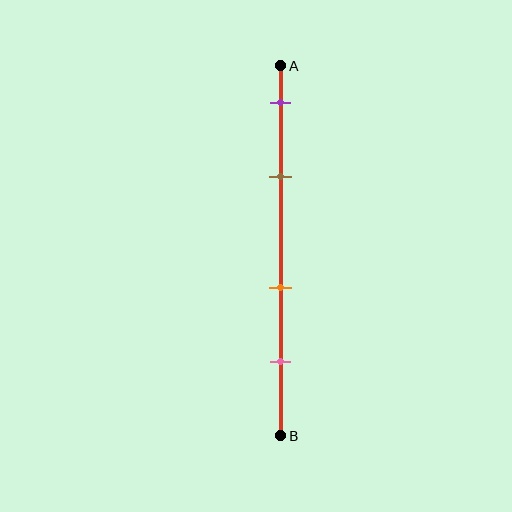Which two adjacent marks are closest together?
The purple and brown marks are the closest adjacent pair.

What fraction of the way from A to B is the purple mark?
The purple mark is approximately 10% (0.1) of the way from A to B.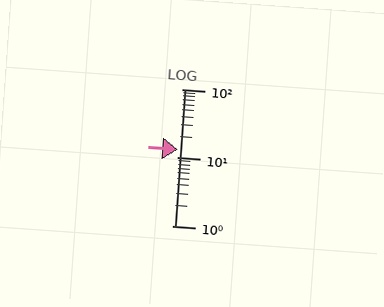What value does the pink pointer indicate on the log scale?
The pointer indicates approximately 13.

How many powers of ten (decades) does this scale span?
The scale spans 2 decades, from 1 to 100.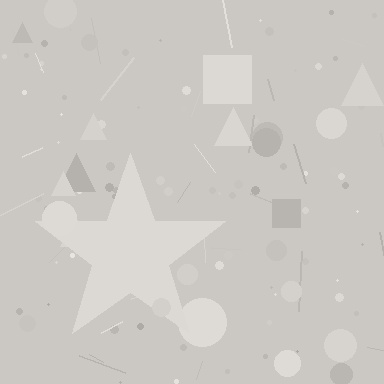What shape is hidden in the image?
A star is hidden in the image.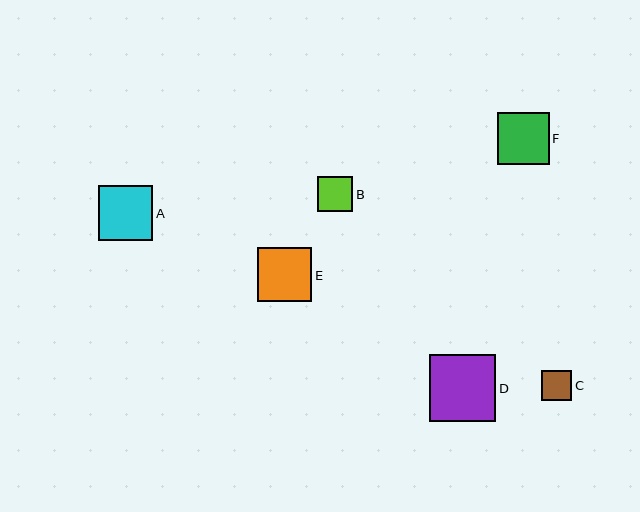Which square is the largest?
Square D is the largest with a size of approximately 67 pixels.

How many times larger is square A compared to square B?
Square A is approximately 1.5 times the size of square B.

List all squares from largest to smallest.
From largest to smallest: D, A, E, F, B, C.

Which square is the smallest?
Square C is the smallest with a size of approximately 30 pixels.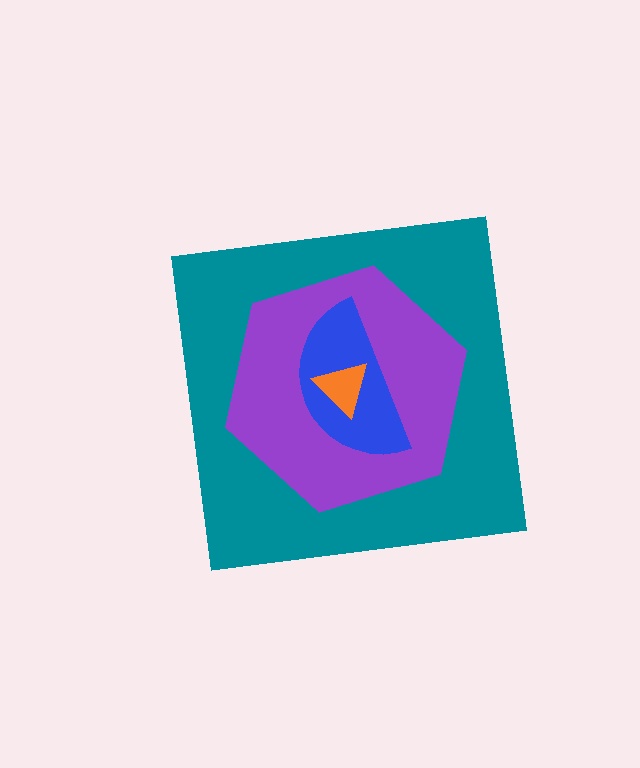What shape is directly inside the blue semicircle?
The orange triangle.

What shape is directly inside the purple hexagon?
The blue semicircle.